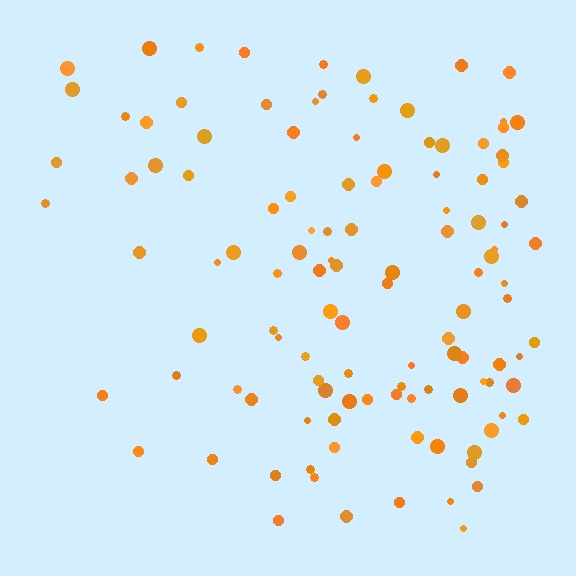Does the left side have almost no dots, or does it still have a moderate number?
Still a moderate number, just noticeably fewer than the right.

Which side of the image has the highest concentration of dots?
The right.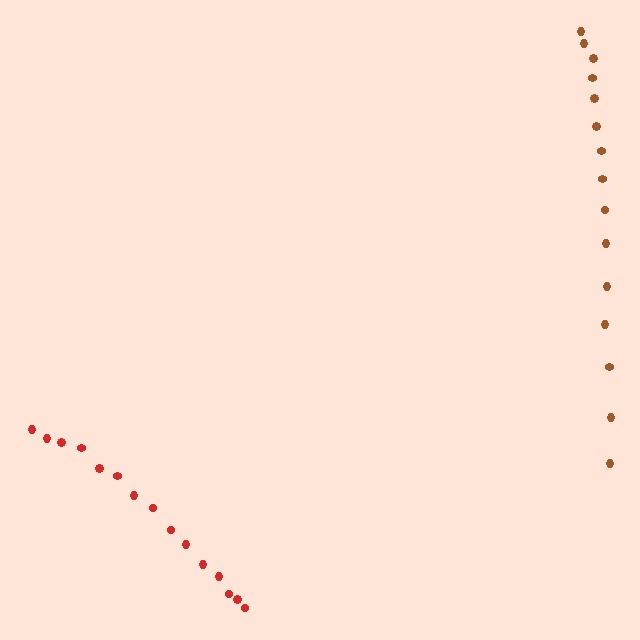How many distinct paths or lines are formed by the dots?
There are 2 distinct paths.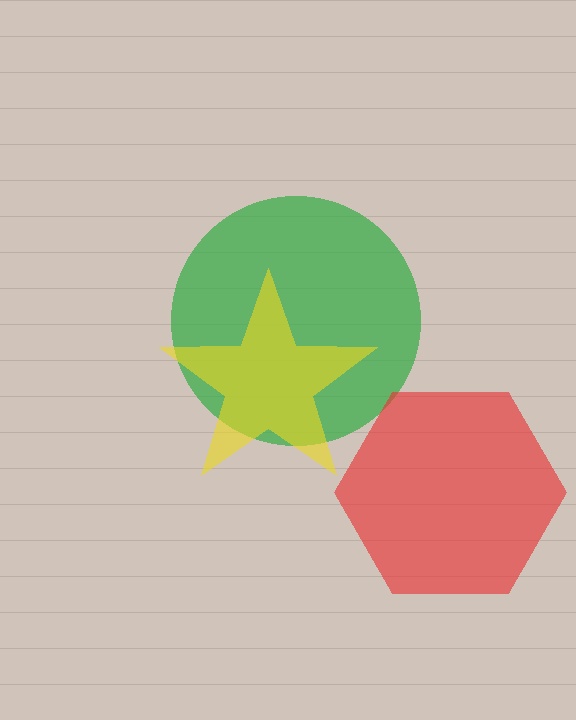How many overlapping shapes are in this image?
There are 3 overlapping shapes in the image.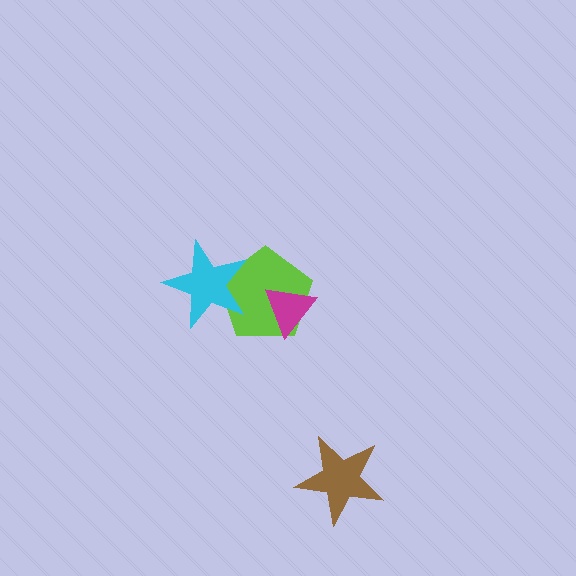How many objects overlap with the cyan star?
1 object overlaps with the cyan star.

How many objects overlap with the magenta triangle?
1 object overlaps with the magenta triangle.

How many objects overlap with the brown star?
0 objects overlap with the brown star.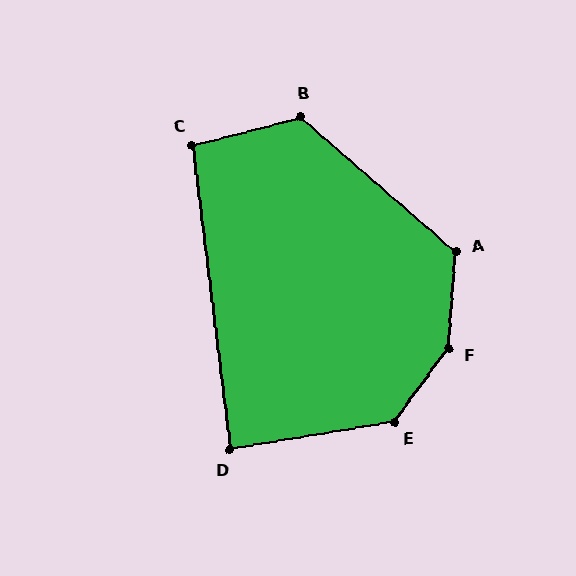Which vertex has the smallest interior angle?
D, at approximately 88 degrees.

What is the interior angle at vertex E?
Approximately 135 degrees (obtuse).